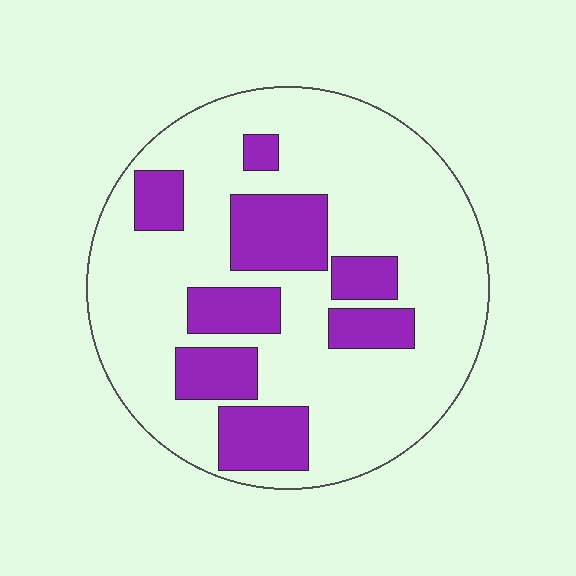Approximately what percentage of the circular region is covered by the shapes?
Approximately 25%.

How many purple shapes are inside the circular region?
8.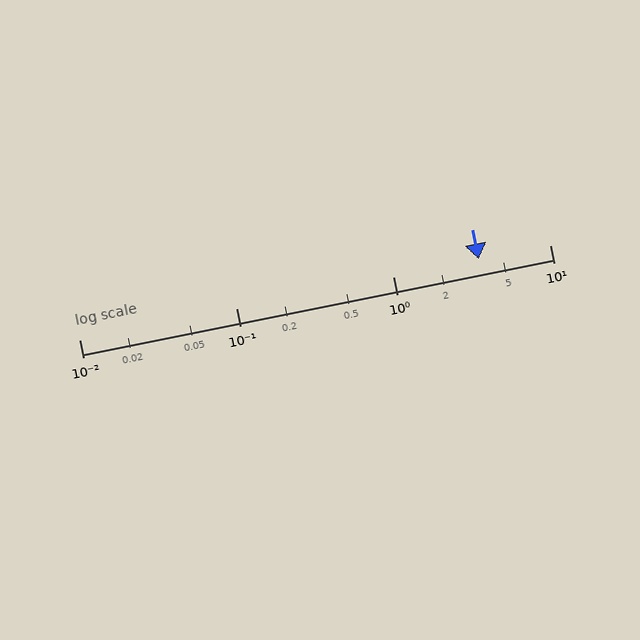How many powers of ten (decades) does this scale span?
The scale spans 3 decades, from 0.01 to 10.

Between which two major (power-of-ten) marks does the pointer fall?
The pointer is between 1 and 10.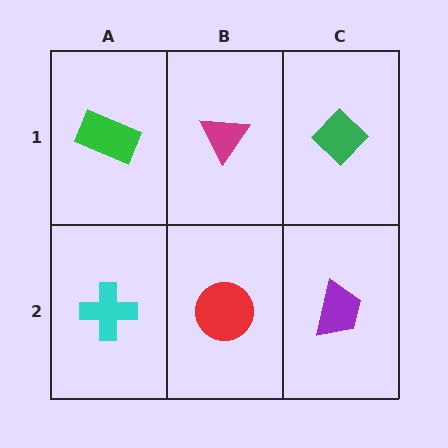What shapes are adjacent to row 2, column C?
A green diamond (row 1, column C), a red circle (row 2, column B).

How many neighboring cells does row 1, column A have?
2.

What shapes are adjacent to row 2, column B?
A magenta triangle (row 1, column B), a cyan cross (row 2, column A), a purple trapezoid (row 2, column C).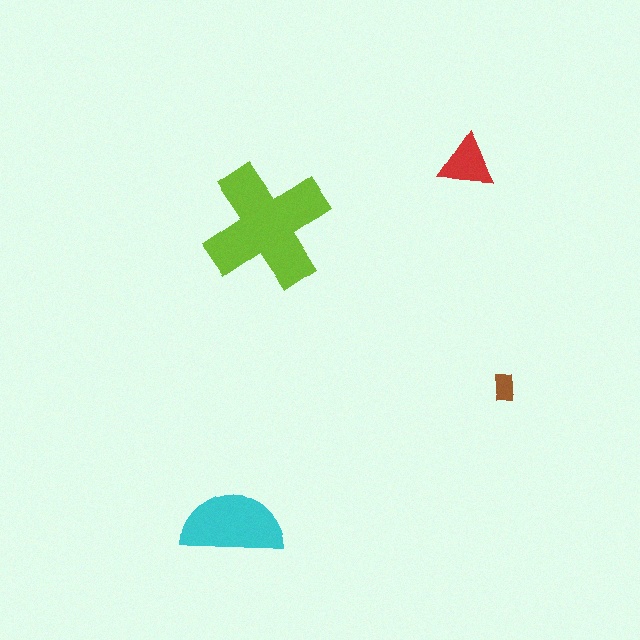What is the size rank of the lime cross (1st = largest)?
1st.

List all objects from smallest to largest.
The brown rectangle, the red triangle, the cyan semicircle, the lime cross.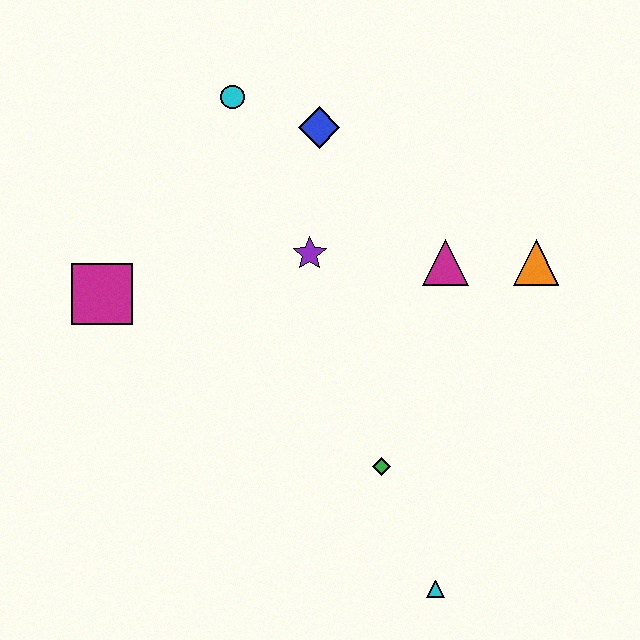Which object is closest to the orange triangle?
The magenta triangle is closest to the orange triangle.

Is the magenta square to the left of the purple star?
Yes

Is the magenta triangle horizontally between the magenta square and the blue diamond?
No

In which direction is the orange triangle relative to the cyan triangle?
The orange triangle is above the cyan triangle.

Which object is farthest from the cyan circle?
The cyan triangle is farthest from the cyan circle.